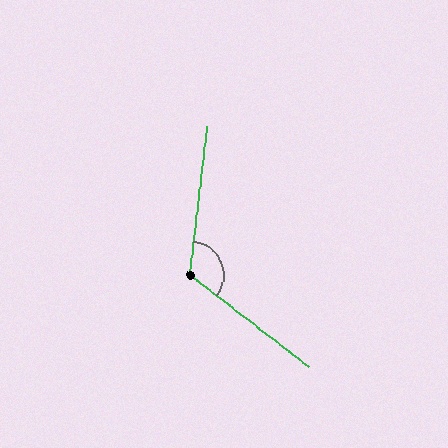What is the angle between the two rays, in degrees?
Approximately 121 degrees.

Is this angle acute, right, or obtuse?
It is obtuse.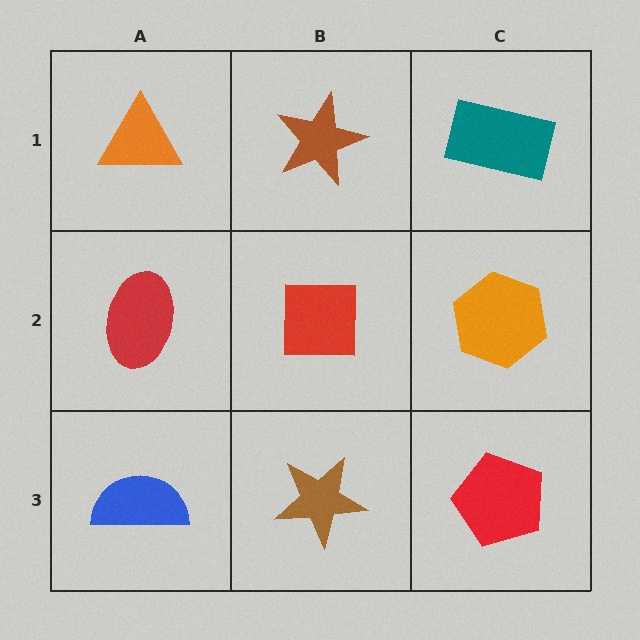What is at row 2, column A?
A red ellipse.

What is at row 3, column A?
A blue semicircle.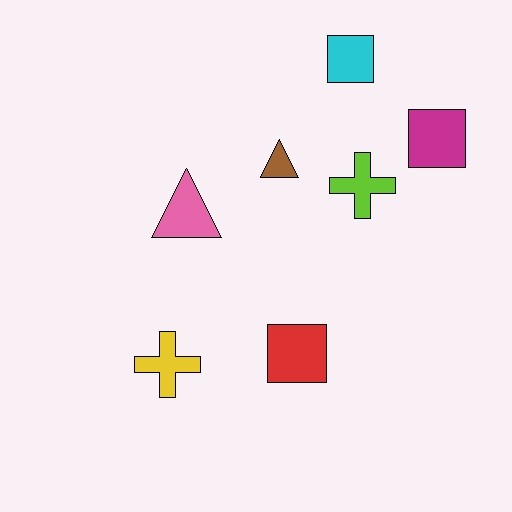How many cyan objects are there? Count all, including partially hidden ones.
There is 1 cyan object.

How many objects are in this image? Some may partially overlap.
There are 7 objects.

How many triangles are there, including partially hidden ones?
There are 2 triangles.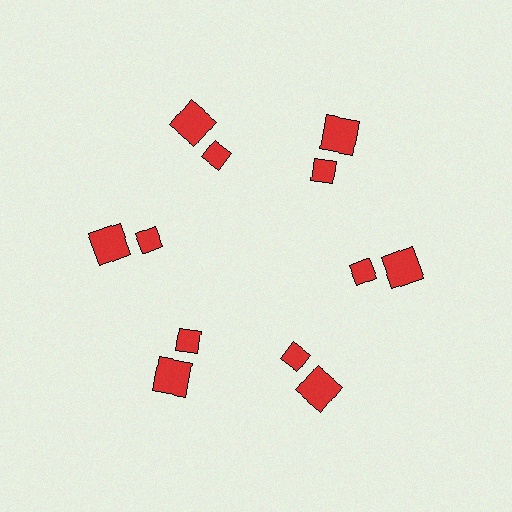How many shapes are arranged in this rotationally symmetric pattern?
There are 12 shapes, arranged in 6 groups of 2.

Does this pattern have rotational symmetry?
Yes, this pattern has 6-fold rotational symmetry. It looks the same after rotating 60 degrees around the center.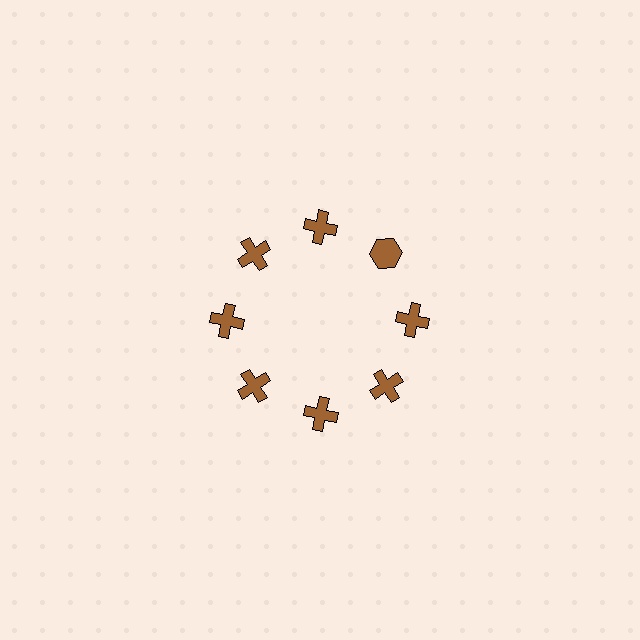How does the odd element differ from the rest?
It has a different shape: hexagon instead of cross.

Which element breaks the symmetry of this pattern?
The brown hexagon at roughly the 2 o'clock position breaks the symmetry. All other shapes are brown crosses.